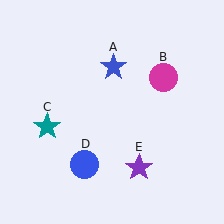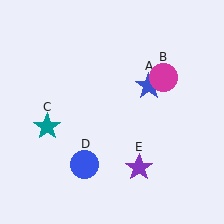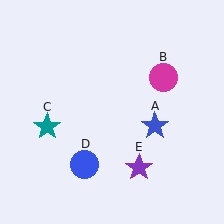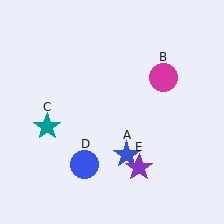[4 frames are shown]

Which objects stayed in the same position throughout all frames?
Magenta circle (object B) and teal star (object C) and blue circle (object D) and purple star (object E) remained stationary.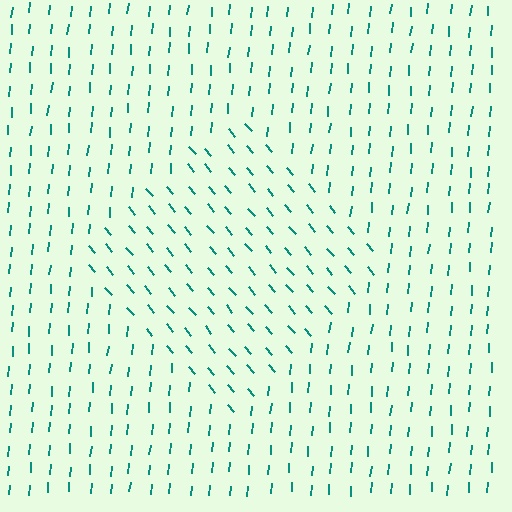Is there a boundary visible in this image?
Yes, there is a texture boundary formed by a change in line orientation.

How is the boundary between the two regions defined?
The boundary is defined purely by a change in line orientation (approximately 45 degrees difference). All lines are the same color and thickness.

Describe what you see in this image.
The image is filled with small teal line segments. A diamond region in the image has lines oriented differently from the surrounding lines, creating a visible texture boundary.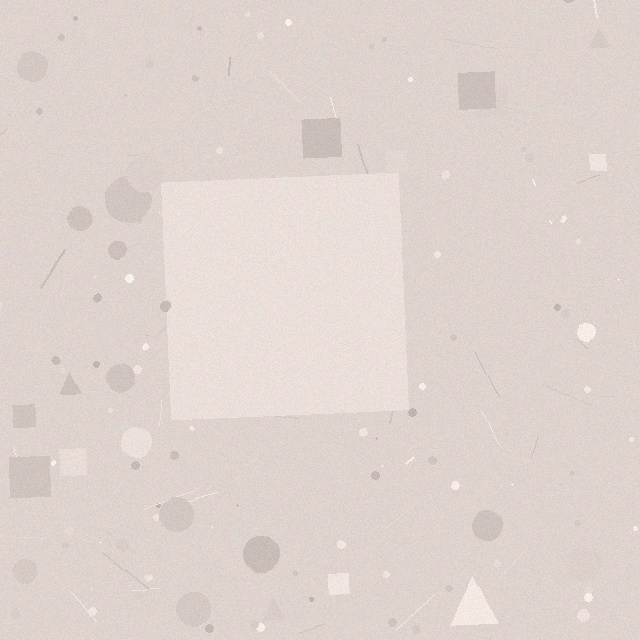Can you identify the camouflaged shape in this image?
The camouflaged shape is a square.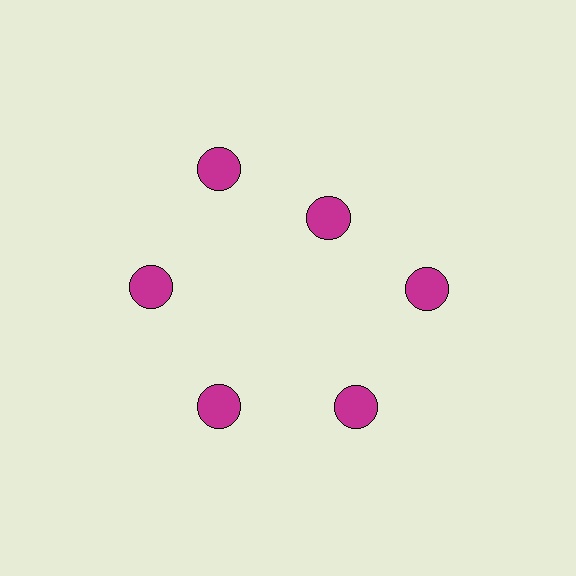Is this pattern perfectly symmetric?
No. The 6 magenta circles are arranged in a ring, but one element near the 1 o'clock position is pulled inward toward the center, breaking the 6-fold rotational symmetry.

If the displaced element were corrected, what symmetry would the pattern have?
It would have 6-fold rotational symmetry — the pattern would map onto itself every 60 degrees.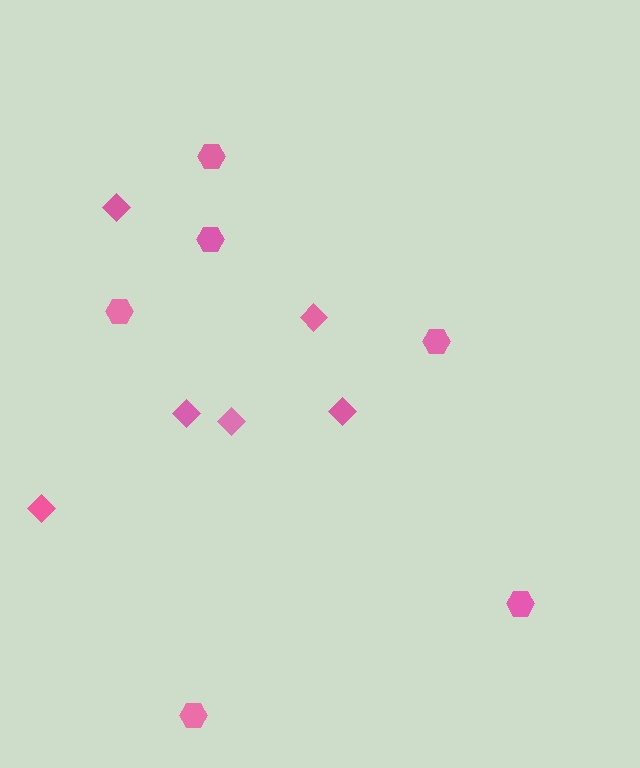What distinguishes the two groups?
There are 2 groups: one group of diamonds (6) and one group of hexagons (6).